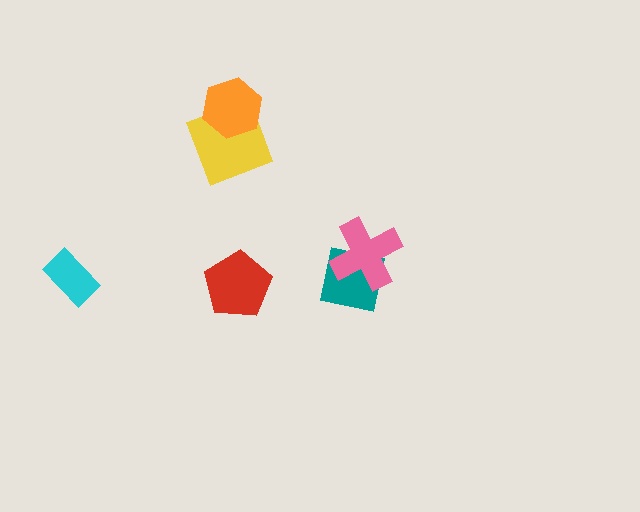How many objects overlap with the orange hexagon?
1 object overlaps with the orange hexagon.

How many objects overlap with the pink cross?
1 object overlaps with the pink cross.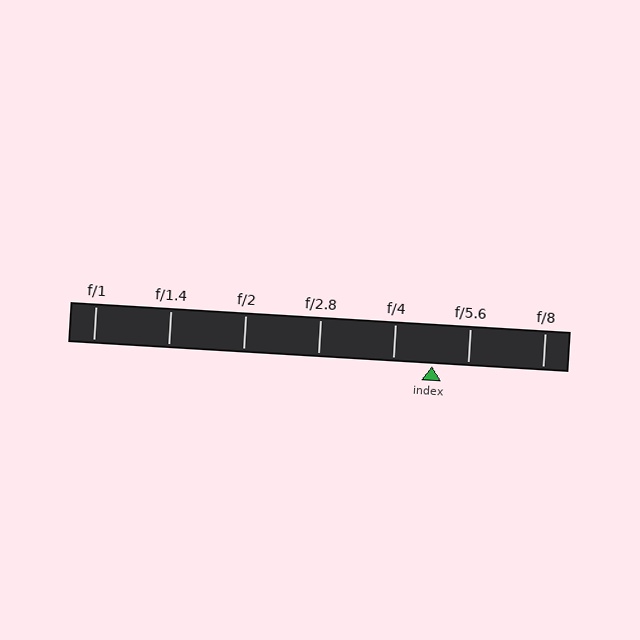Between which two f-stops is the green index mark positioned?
The index mark is between f/4 and f/5.6.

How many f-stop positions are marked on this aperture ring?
There are 7 f-stop positions marked.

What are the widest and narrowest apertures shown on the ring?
The widest aperture shown is f/1 and the narrowest is f/8.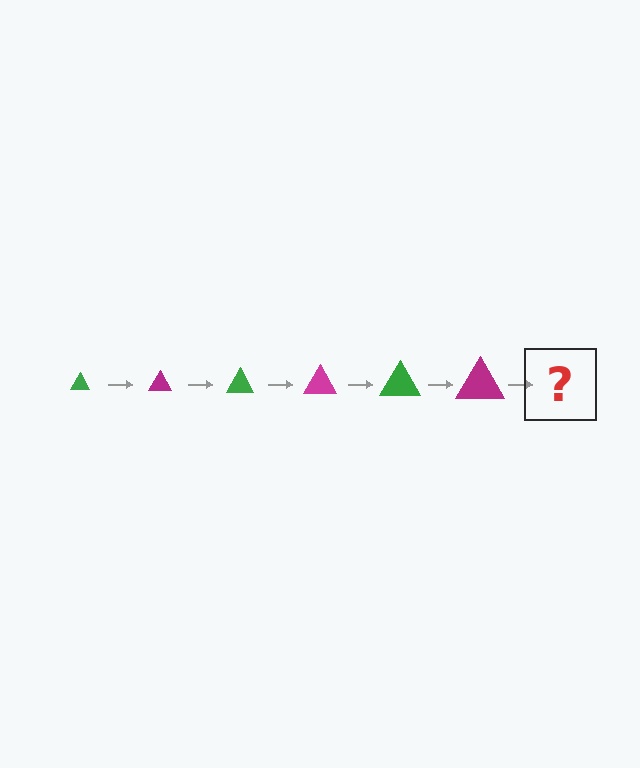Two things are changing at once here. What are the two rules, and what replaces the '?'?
The two rules are that the triangle grows larger each step and the color cycles through green and magenta. The '?' should be a green triangle, larger than the previous one.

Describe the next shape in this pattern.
It should be a green triangle, larger than the previous one.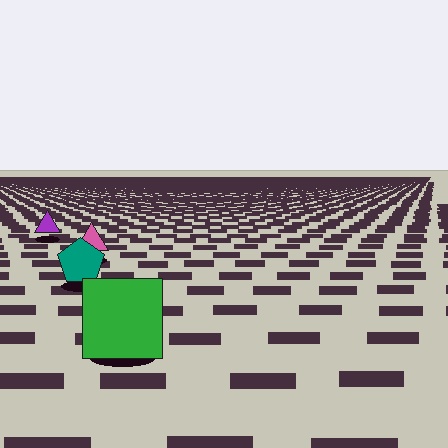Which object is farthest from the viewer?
The purple triangle is farthest from the viewer. It appears smaller and the ground texture around it is denser.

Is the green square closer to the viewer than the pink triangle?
Yes. The green square is closer — you can tell from the texture gradient: the ground texture is coarser near it.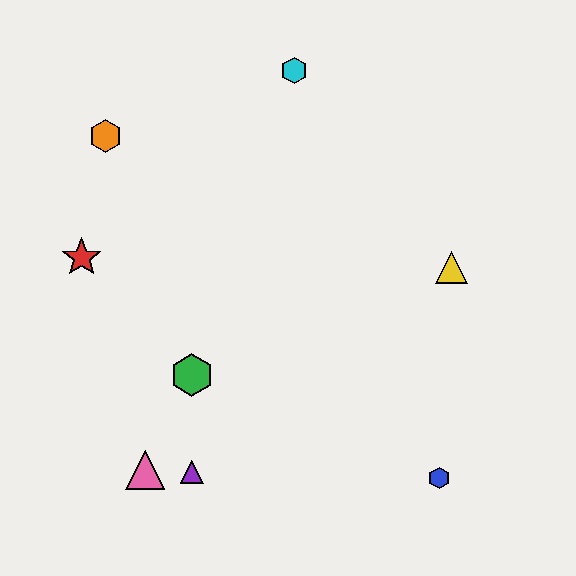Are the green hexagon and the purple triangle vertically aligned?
Yes, both are at x≈192.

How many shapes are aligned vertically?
2 shapes (the green hexagon, the purple triangle) are aligned vertically.